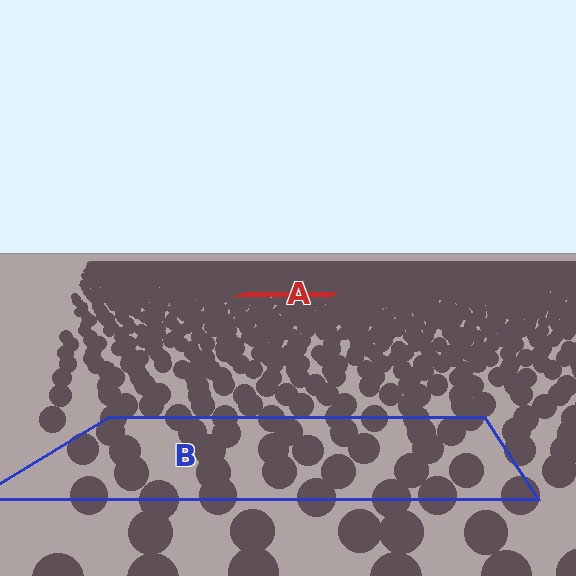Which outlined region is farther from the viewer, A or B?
Region A is farther from the viewer — the texture elements inside it appear smaller and more densely packed.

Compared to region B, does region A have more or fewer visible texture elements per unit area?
Region A has more texture elements per unit area — they are packed more densely because it is farther away.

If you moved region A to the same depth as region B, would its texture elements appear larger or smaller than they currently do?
They would appear larger. At a closer depth, the same texture elements are projected at a bigger on-screen size.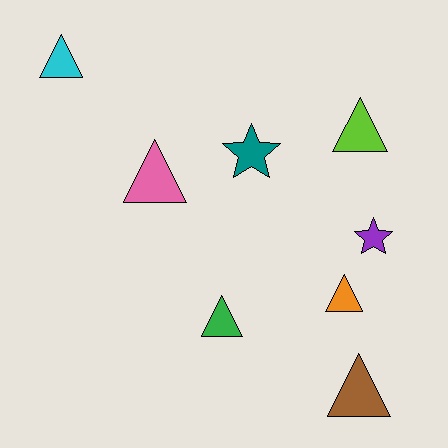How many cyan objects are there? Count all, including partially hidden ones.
There is 1 cyan object.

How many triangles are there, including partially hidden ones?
There are 6 triangles.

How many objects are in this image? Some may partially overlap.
There are 8 objects.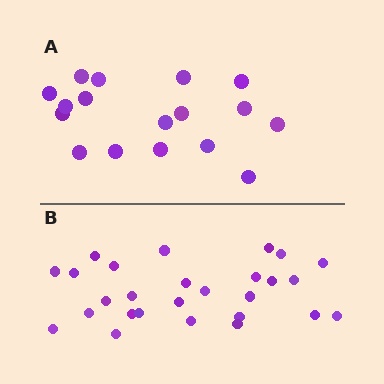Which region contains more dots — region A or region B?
Region B (the bottom region) has more dots.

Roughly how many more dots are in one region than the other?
Region B has roughly 10 or so more dots than region A.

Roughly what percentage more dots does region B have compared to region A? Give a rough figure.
About 60% more.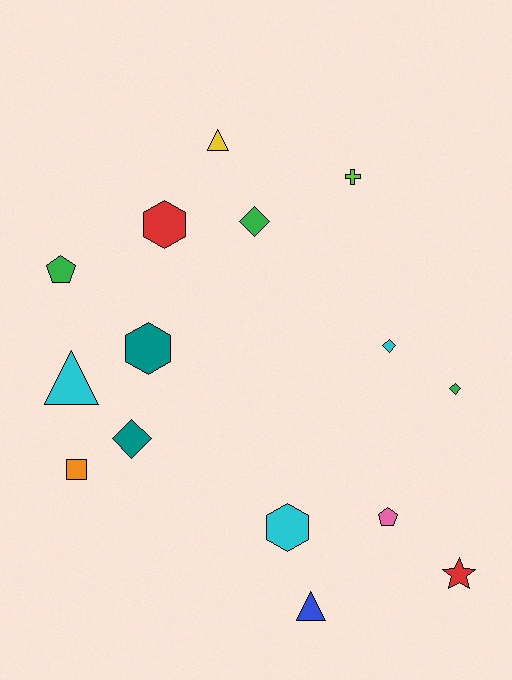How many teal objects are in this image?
There are 2 teal objects.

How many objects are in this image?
There are 15 objects.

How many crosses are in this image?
There is 1 cross.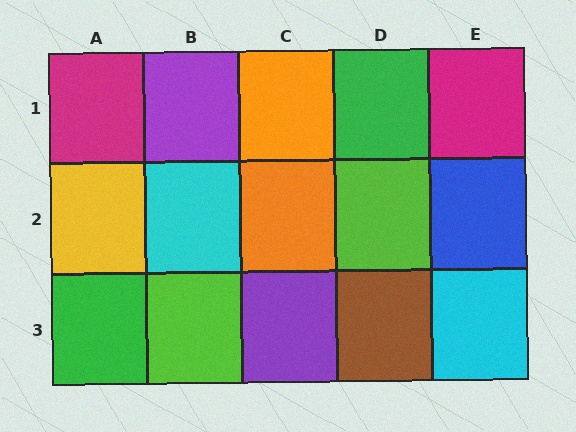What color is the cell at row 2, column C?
Orange.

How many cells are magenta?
2 cells are magenta.